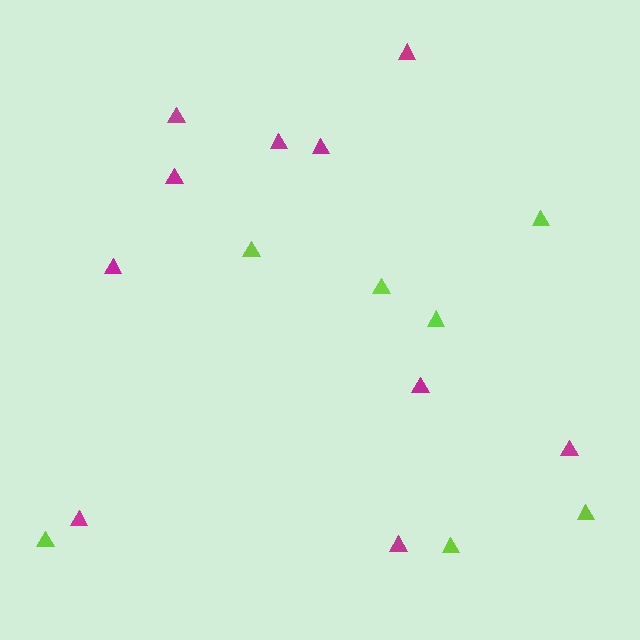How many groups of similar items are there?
There are 2 groups: one group of magenta triangles (10) and one group of lime triangles (7).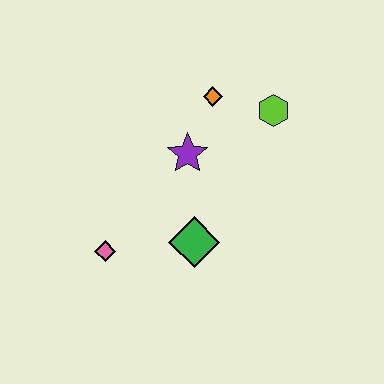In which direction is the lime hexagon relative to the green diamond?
The lime hexagon is above the green diamond.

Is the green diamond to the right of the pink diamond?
Yes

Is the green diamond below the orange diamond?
Yes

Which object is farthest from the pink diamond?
The lime hexagon is farthest from the pink diamond.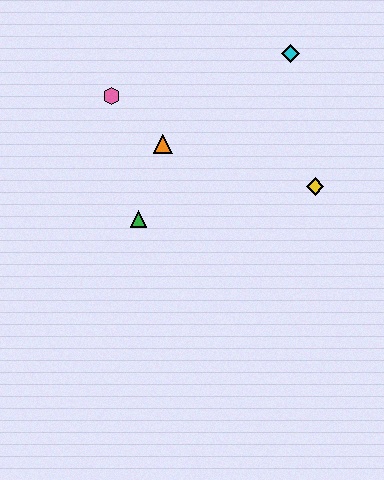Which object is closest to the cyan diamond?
The yellow diamond is closest to the cyan diamond.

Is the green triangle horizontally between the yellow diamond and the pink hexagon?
Yes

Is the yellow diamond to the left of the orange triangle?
No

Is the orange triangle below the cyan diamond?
Yes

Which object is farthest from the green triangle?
The cyan diamond is farthest from the green triangle.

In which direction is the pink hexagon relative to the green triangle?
The pink hexagon is above the green triangle.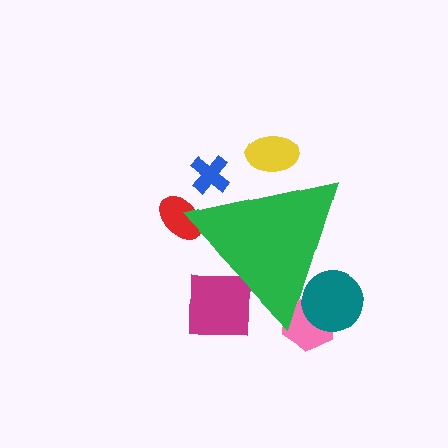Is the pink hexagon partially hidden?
Yes, the pink hexagon is partially hidden behind the green triangle.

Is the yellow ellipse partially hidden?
Yes, the yellow ellipse is partially hidden behind the green triangle.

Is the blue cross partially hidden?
Yes, the blue cross is partially hidden behind the green triangle.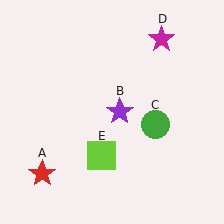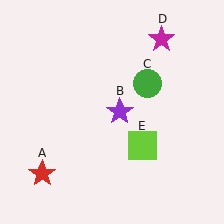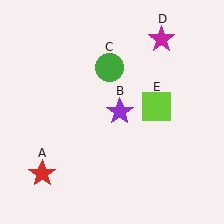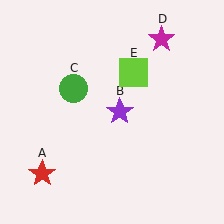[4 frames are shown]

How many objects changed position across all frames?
2 objects changed position: green circle (object C), lime square (object E).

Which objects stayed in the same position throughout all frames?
Red star (object A) and purple star (object B) and magenta star (object D) remained stationary.